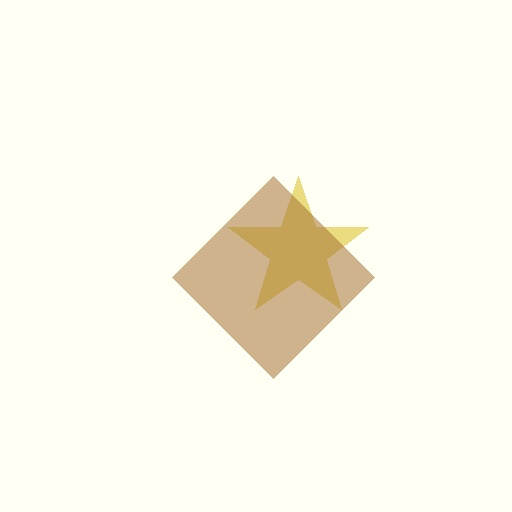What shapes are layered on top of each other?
The layered shapes are: a yellow star, a brown diamond.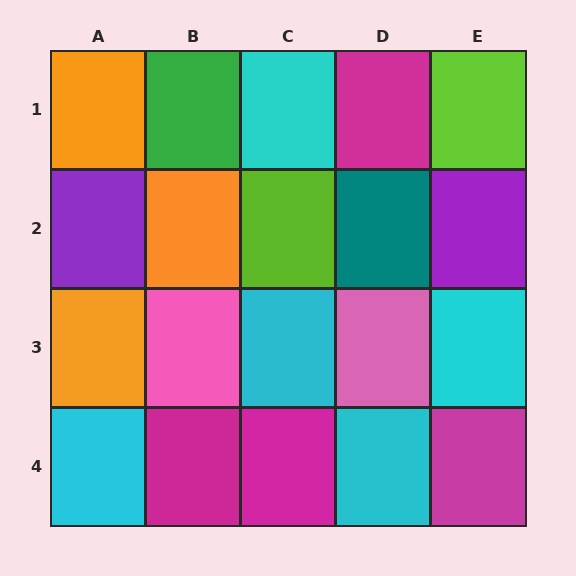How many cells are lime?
2 cells are lime.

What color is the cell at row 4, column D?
Cyan.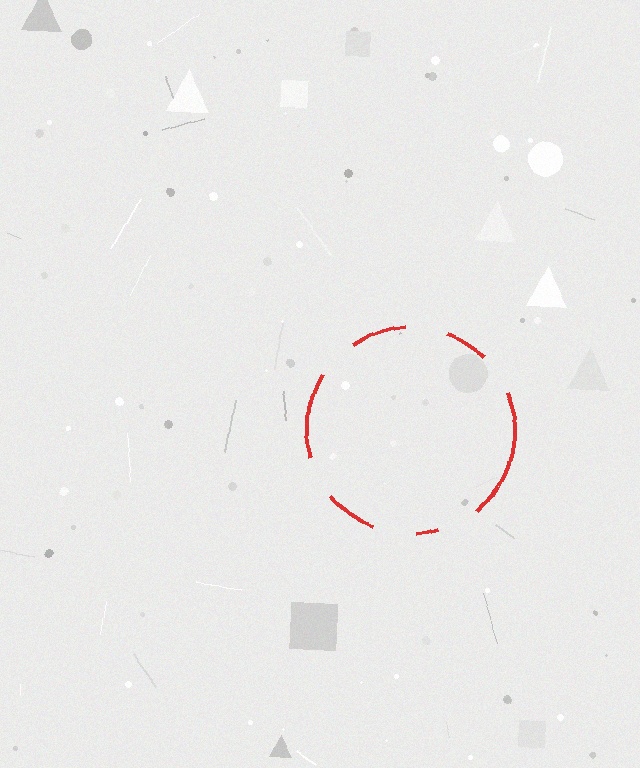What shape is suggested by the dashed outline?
The dashed outline suggests a circle.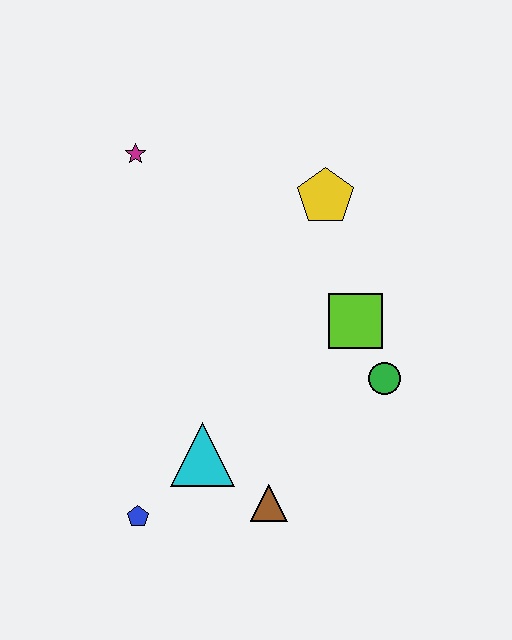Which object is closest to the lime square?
The green circle is closest to the lime square.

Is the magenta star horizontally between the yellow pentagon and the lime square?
No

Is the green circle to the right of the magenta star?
Yes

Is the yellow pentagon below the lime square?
No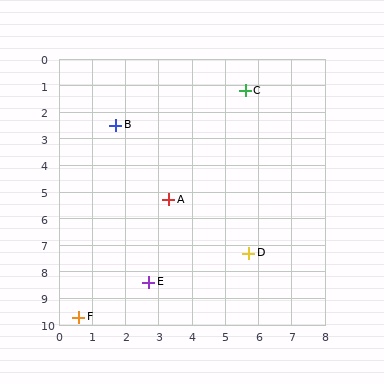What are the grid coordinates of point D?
Point D is at approximately (5.7, 7.3).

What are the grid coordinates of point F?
Point F is at approximately (0.6, 9.7).